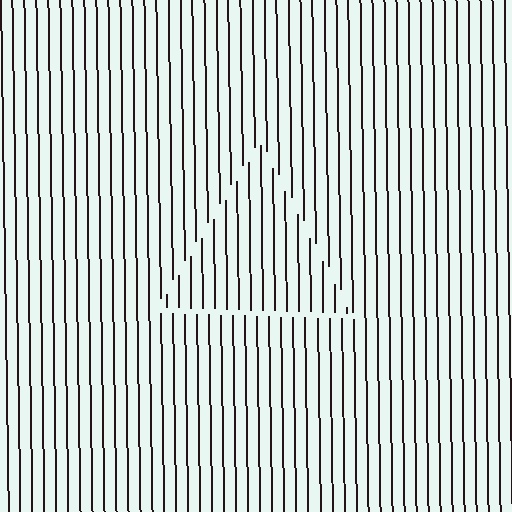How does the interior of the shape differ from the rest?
The interior of the shape contains the same grating, shifted by half a period — the contour is defined by the phase discontinuity where line-ends from the inner and outer gratings abut.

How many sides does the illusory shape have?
3 sides — the line-ends trace a triangle.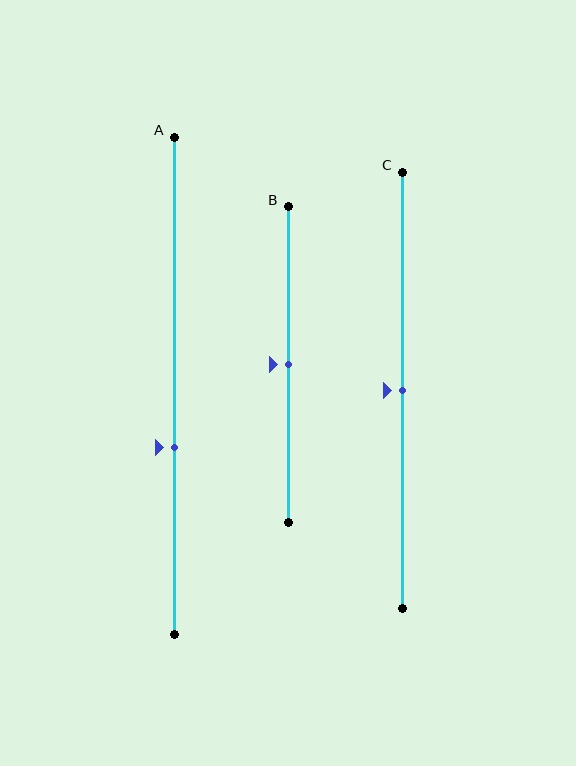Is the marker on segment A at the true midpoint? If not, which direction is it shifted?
No, the marker on segment A is shifted downward by about 12% of the segment length.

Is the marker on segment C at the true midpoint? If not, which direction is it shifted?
Yes, the marker on segment C is at the true midpoint.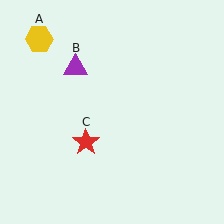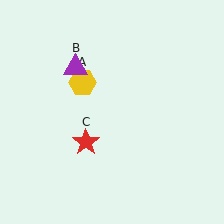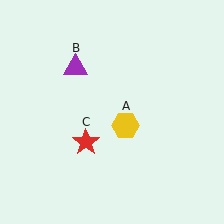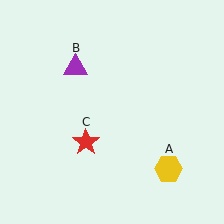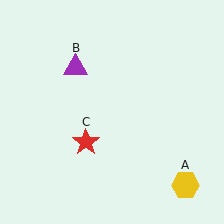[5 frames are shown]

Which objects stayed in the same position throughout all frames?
Purple triangle (object B) and red star (object C) remained stationary.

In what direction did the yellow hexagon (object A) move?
The yellow hexagon (object A) moved down and to the right.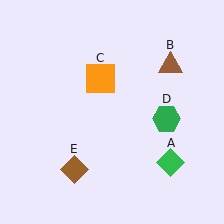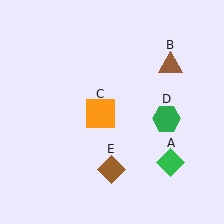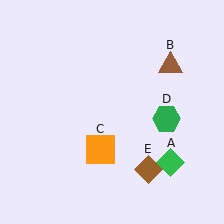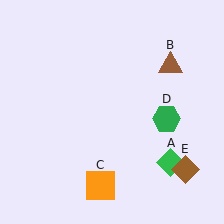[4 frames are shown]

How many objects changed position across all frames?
2 objects changed position: orange square (object C), brown diamond (object E).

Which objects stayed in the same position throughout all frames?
Green diamond (object A) and brown triangle (object B) and green hexagon (object D) remained stationary.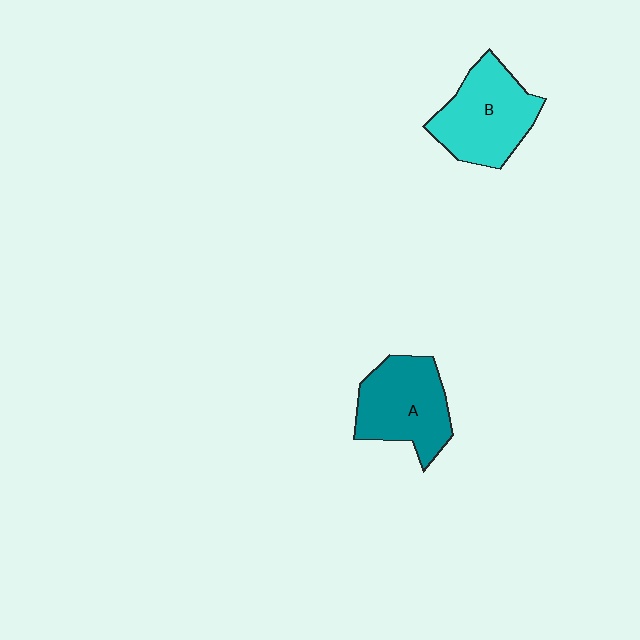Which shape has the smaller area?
Shape A (teal).